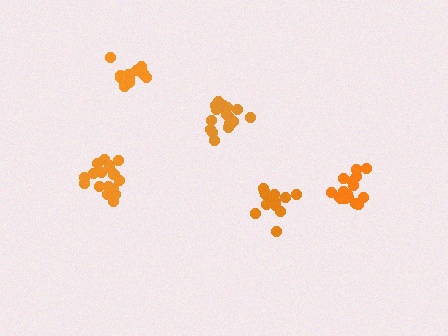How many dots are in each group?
Group 1: 17 dots, Group 2: 13 dots, Group 3: 16 dots, Group 4: 19 dots, Group 5: 16 dots (81 total).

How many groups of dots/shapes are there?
There are 5 groups.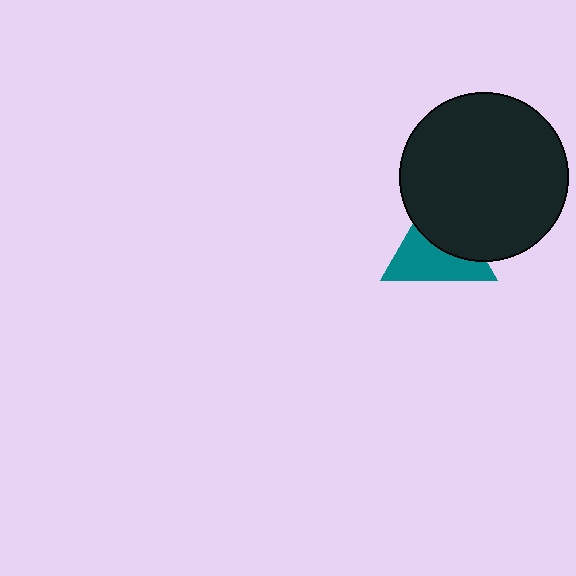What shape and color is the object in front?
The object in front is a black circle.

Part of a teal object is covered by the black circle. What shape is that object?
It is a triangle.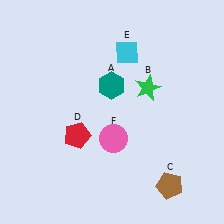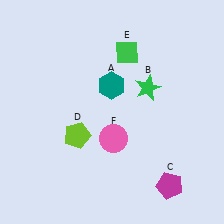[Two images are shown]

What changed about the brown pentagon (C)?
In Image 1, C is brown. In Image 2, it changed to magenta.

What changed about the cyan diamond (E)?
In Image 1, E is cyan. In Image 2, it changed to green.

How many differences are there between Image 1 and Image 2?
There are 3 differences between the two images.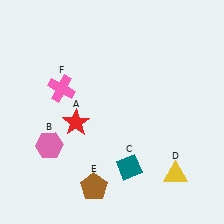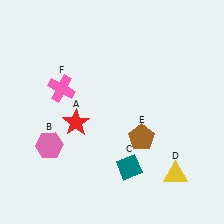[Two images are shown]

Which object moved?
The brown pentagon (E) moved up.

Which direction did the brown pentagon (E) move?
The brown pentagon (E) moved up.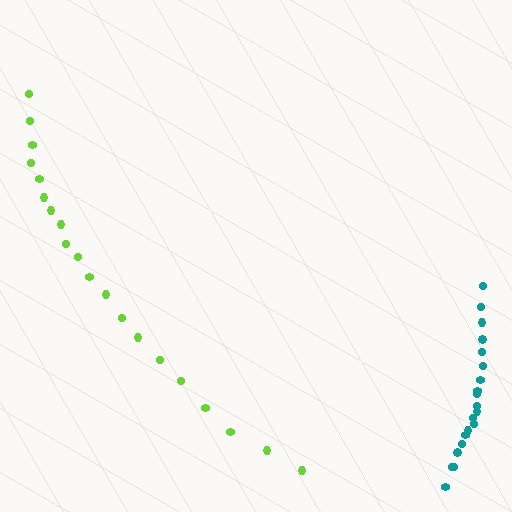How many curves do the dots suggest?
There are 2 distinct paths.